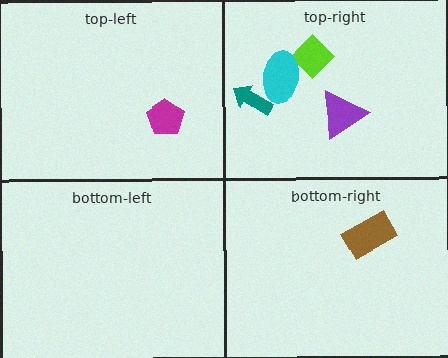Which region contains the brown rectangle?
The bottom-right region.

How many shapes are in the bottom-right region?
1.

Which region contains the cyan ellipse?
The top-right region.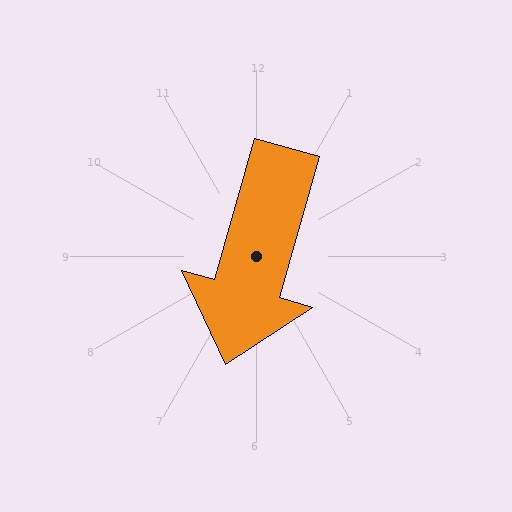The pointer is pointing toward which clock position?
Roughly 7 o'clock.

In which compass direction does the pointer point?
South.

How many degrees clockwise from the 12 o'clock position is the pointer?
Approximately 196 degrees.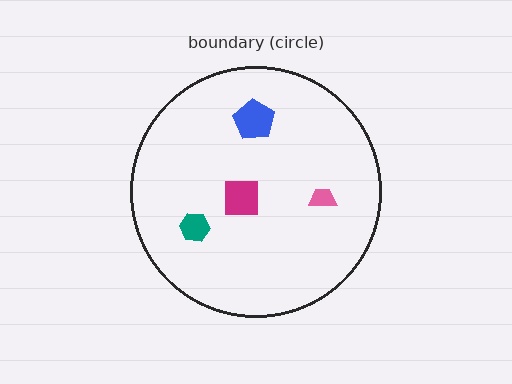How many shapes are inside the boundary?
4 inside, 0 outside.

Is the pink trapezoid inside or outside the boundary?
Inside.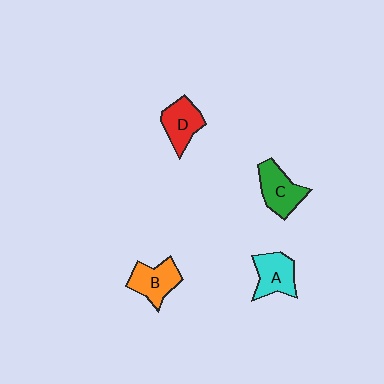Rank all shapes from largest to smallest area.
From largest to smallest: C (green), B (orange), A (cyan), D (red).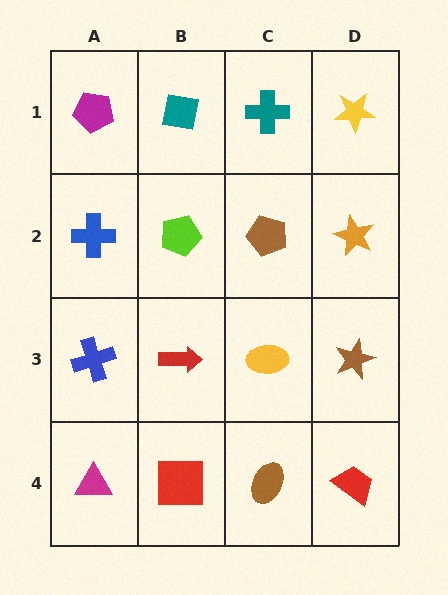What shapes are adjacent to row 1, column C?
A brown pentagon (row 2, column C), a teal square (row 1, column B), a yellow star (row 1, column D).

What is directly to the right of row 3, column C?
A brown star.